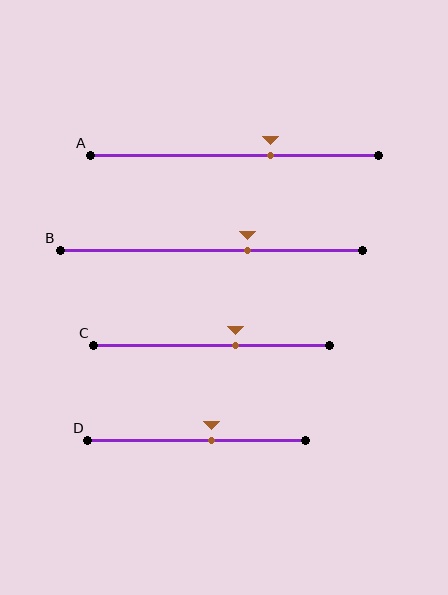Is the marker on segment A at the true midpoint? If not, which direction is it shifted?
No, the marker on segment A is shifted to the right by about 13% of the segment length.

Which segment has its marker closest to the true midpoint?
Segment D has its marker closest to the true midpoint.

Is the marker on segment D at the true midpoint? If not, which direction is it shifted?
No, the marker on segment D is shifted to the right by about 7% of the segment length.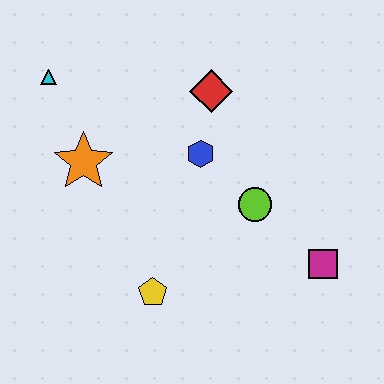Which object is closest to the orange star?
The cyan triangle is closest to the orange star.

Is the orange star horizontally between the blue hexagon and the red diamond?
No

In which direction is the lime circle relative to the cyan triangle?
The lime circle is to the right of the cyan triangle.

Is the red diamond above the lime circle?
Yes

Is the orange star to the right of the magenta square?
No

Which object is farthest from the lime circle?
The cyan triangle is farthest from the lime circle.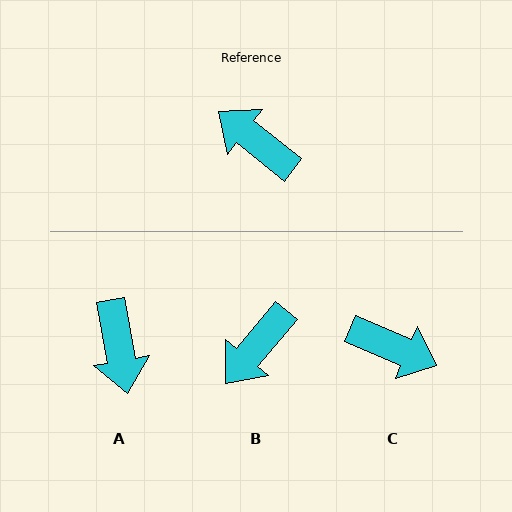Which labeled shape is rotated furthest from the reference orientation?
C, about 165 degrees away.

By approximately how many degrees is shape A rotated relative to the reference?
Approximately 139 degrees counter-clockwise.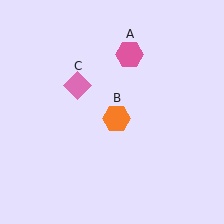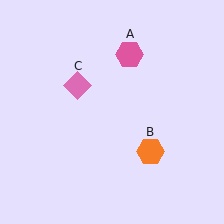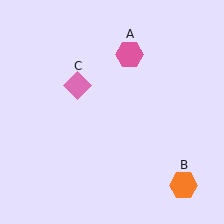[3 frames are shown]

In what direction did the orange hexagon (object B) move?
The orange hexagon (object B) moved down and to the right.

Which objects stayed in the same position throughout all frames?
Pink hexagon (object A) and pink diamond (object C) remained stationary.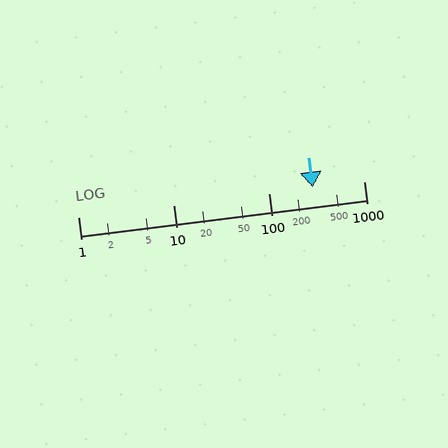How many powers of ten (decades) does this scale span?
The scale spans 3 decades, from 1 to 1000.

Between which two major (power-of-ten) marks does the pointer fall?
The pointer is between 100 and 1000.